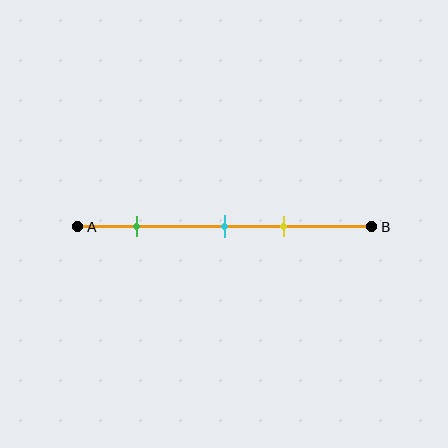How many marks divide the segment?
There are 3 marks dividing the segment.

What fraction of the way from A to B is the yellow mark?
The yellow mark is approximately 70% (0.7) of the way from A to B.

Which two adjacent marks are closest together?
The cyan and yellow marks are the closest adjacent pair.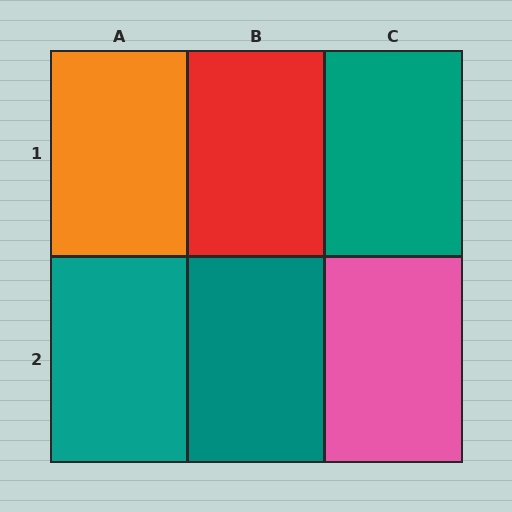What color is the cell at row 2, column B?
Teal.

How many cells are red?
1 cell is red.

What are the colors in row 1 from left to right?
Orange, red, teal.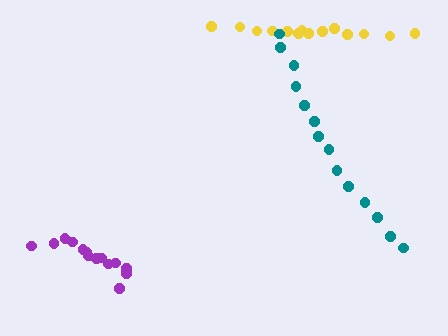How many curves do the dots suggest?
There are 3 distinct paths.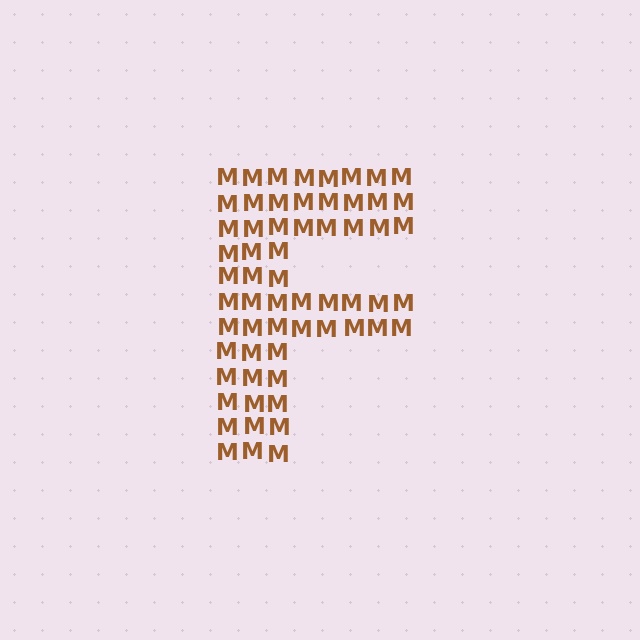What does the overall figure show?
The overall figure shows the letter F.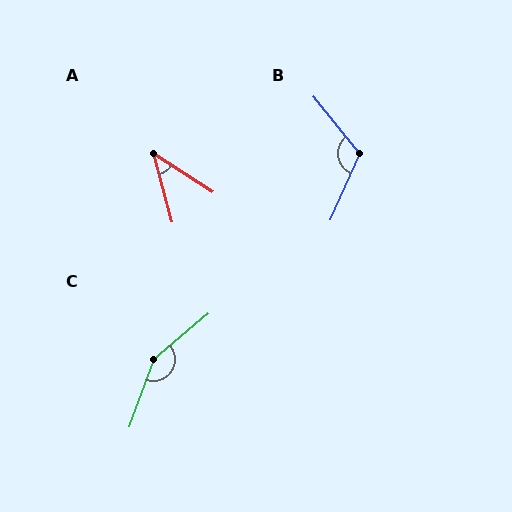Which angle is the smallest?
A, at approximately 42 degrees.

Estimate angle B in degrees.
Approximately 117 degrees.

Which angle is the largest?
C, at approximately 150 degrees.